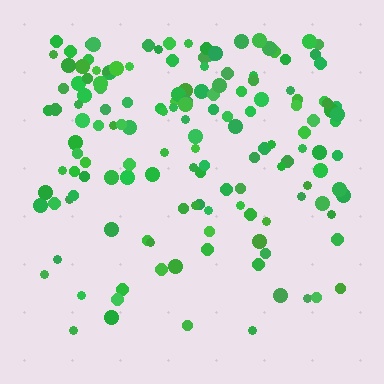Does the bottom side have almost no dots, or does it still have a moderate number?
Still a moderate number, just noticeably fewer than the top.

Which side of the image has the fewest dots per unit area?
The bottom.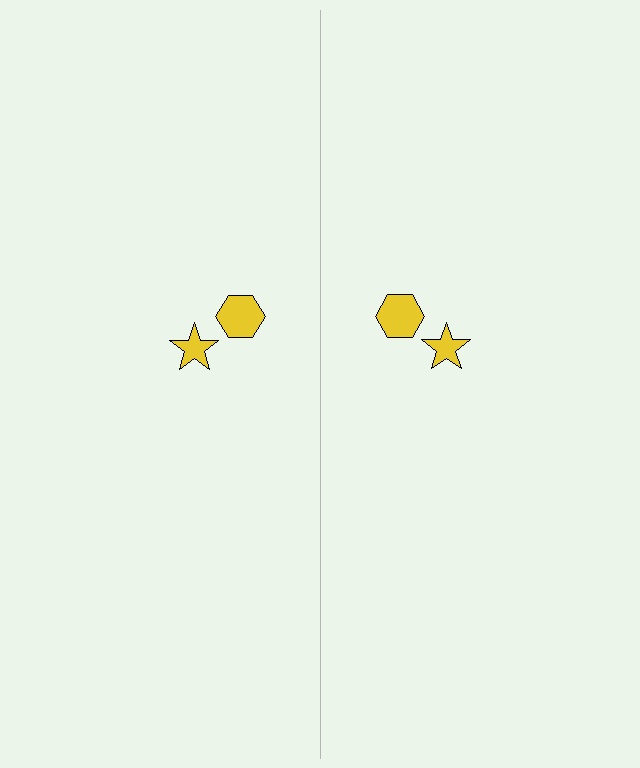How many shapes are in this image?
There are 4 shapes in this image.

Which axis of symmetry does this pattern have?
The pattern has a vertical axis of symmetry running through the center of the image.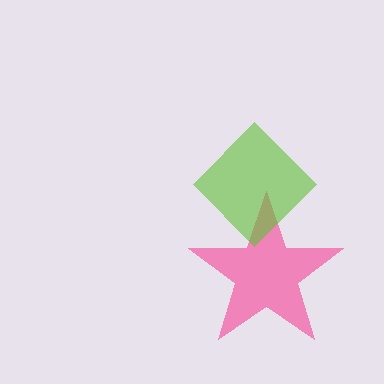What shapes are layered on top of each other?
The layered shapes are: a pink star, a lime diamond.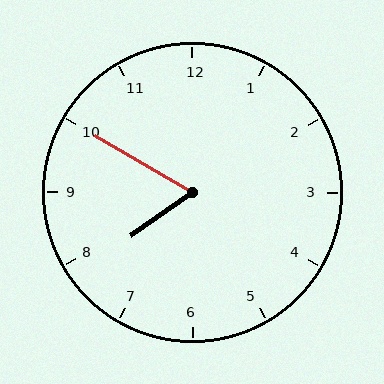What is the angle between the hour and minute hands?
Approximately 65 degrees.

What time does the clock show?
7:50.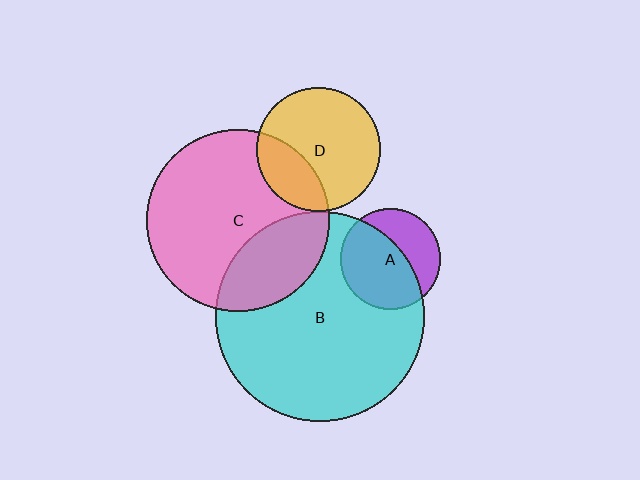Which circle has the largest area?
Circle B (cyan).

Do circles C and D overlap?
Yes.